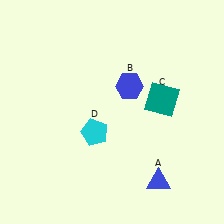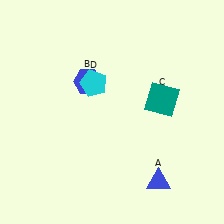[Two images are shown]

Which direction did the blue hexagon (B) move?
The blue hexagon (B) moved left.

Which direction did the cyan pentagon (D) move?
The cyan pentagon (D) moved up.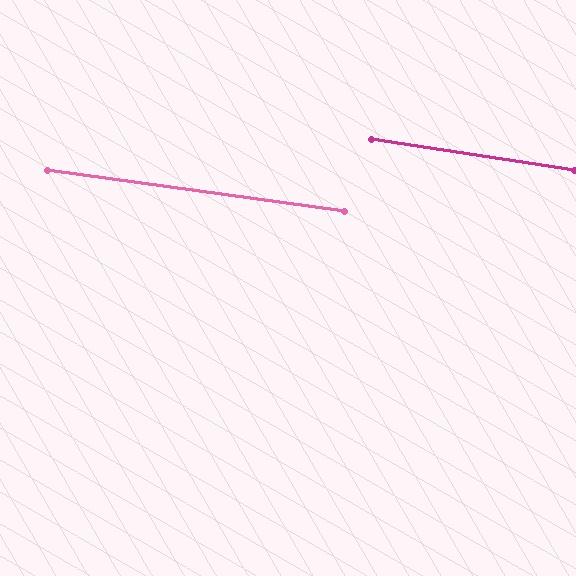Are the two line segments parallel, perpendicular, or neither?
Parallel — their directions differ by only 1.0°.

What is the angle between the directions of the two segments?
Approximately 1 degree.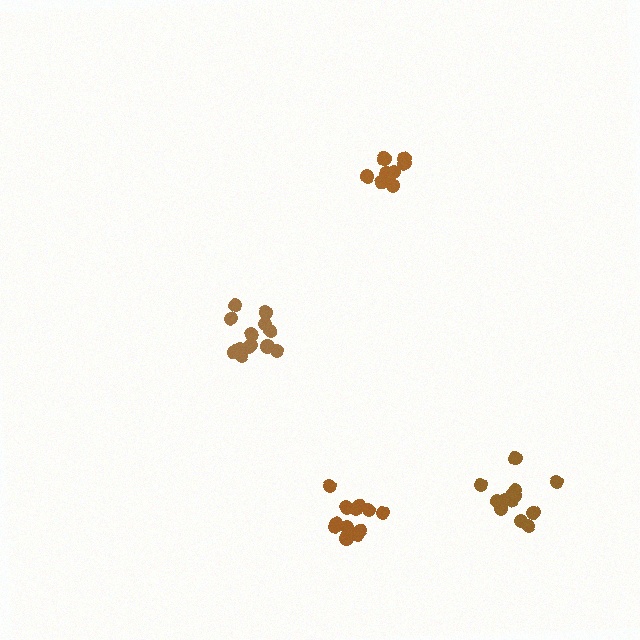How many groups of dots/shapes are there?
There are 4 groups.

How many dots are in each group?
Group 1: 9 dots, Group 2: 13 dots, Group 3: 12 dots, Group 4: 14 dots (48 total).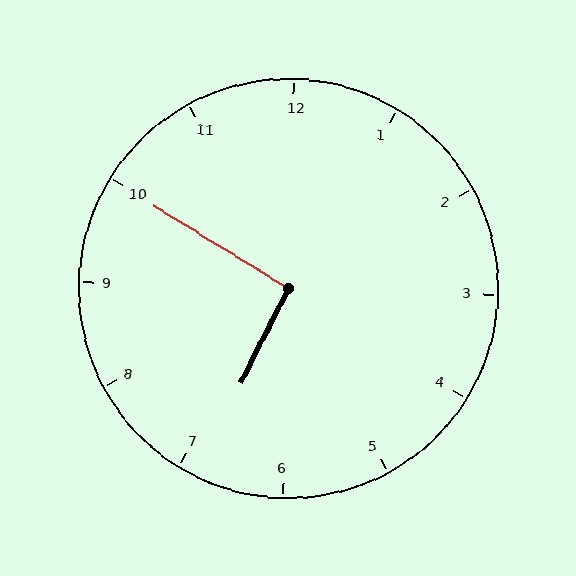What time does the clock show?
6:50.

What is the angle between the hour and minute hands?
Approximately 95 degrees.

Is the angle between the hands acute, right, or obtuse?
It is right.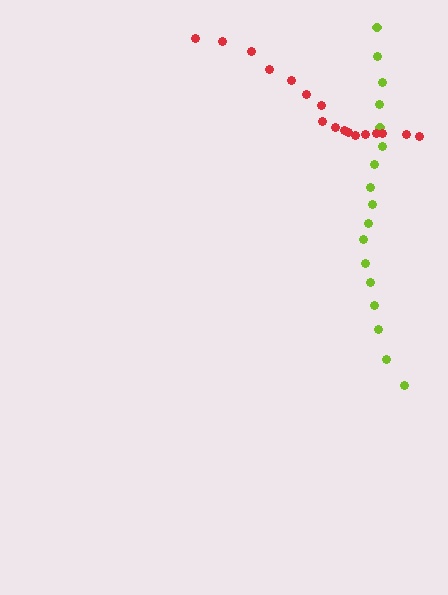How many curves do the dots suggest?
There are 2 distinct paths.